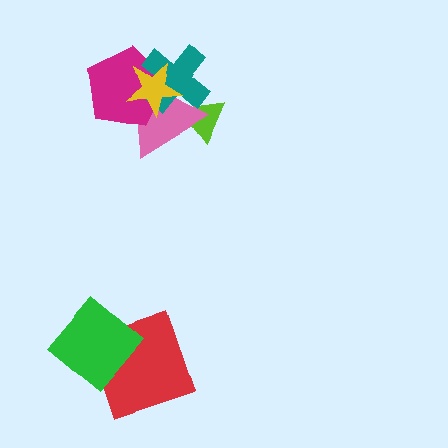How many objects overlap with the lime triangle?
2 objects overlap with the lime triangle.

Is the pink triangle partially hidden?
Yes, it is partially covered by another shape.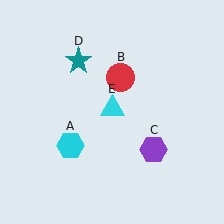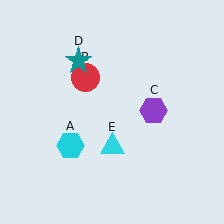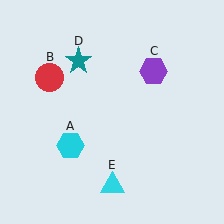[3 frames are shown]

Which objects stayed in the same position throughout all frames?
Cyan hexagon (object A) and teal star (object D) remained stationary.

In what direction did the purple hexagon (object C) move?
The purple hexagon (object C) moved up.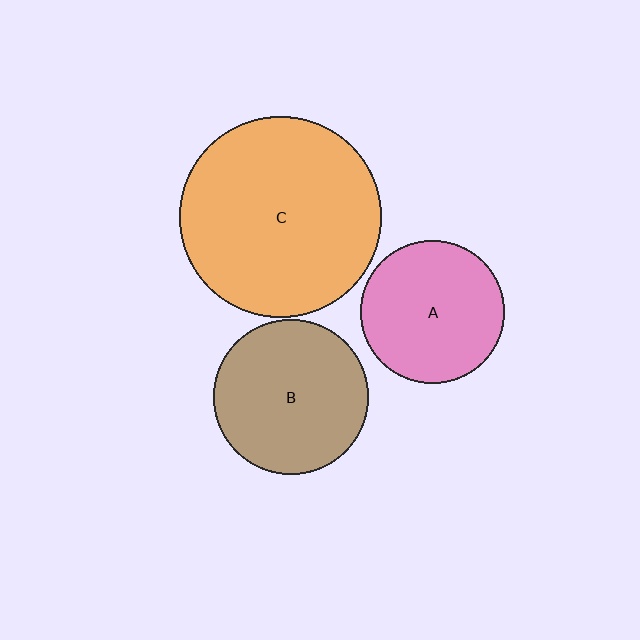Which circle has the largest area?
Circle C (orange).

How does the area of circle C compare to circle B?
Approximately 1.7 times.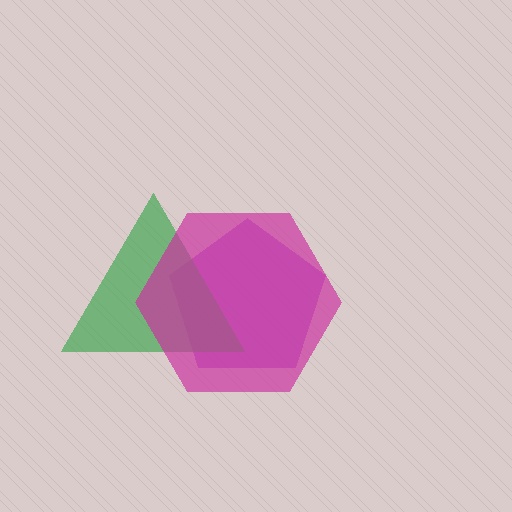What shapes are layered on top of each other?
The layered shapes are: a purple pentagon, a green triangle, a magenta hexagon.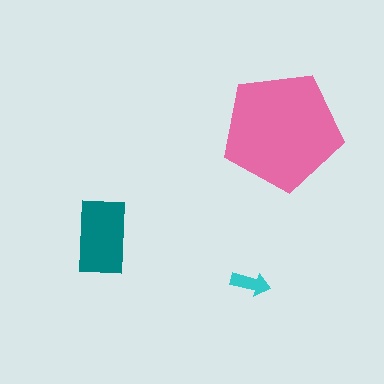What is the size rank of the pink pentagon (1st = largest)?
1st.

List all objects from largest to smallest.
The pink pentagon, the teal rectangle, the cyan arrow.